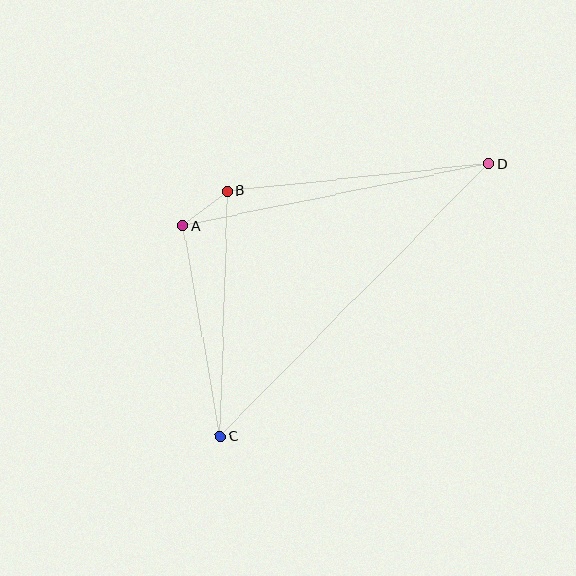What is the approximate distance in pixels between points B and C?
The distance between B and C is approximately 245 pixels.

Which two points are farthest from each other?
Points C and D are farthest from each other.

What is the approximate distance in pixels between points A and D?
The distance between A and D is approximately 312 pixels.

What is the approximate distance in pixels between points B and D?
The distance between B and D is approximately 263 pixels.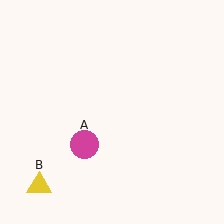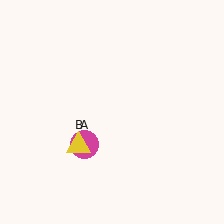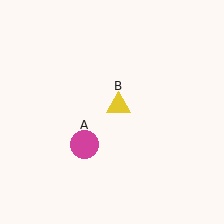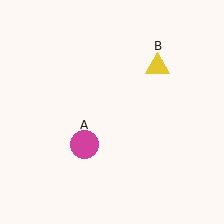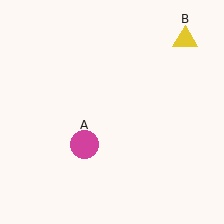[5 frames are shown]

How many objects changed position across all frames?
1 object changed position: yellow triangle (object B).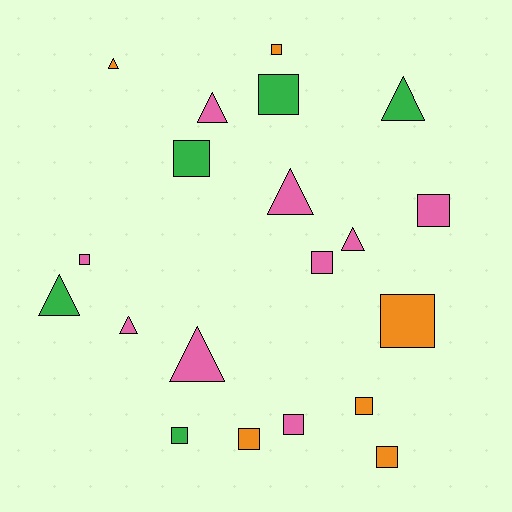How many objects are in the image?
There are 20 objects.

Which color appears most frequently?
Pink, with 9 objects.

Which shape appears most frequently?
Square, with 12 objects.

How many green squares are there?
There are 3 green squares.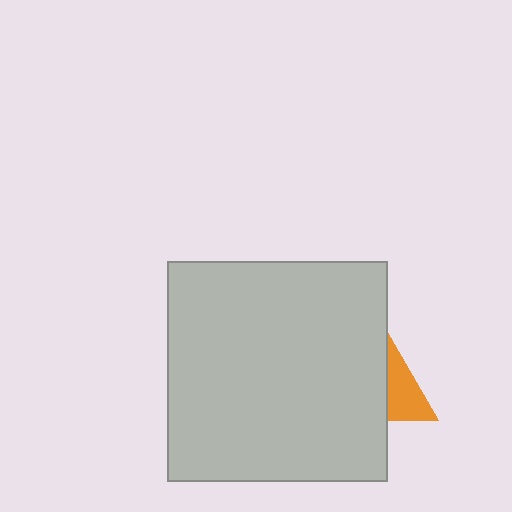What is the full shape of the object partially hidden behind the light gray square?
The partially hidden object is an orange triangle.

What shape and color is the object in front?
The object in front is a light gray square.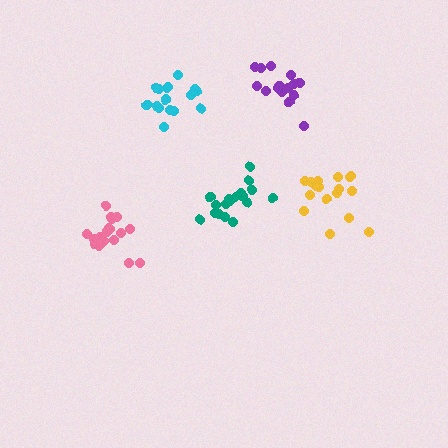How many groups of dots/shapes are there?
There are 5 groups.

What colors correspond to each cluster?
The clusters are colored: cyan, teal, pink, yellow, purple.